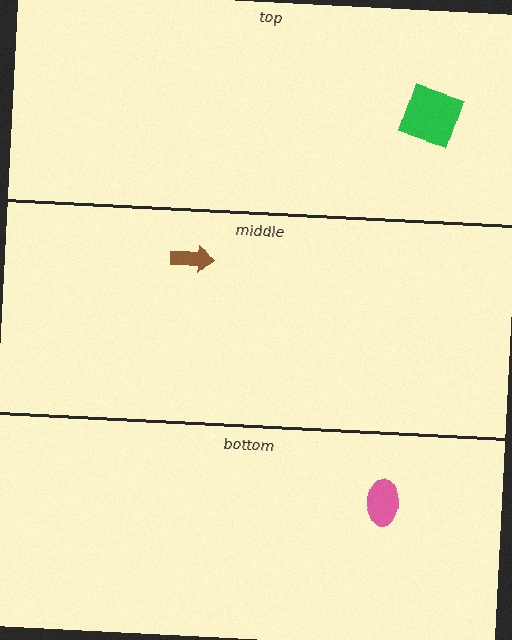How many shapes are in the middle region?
1.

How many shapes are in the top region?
1.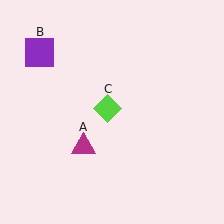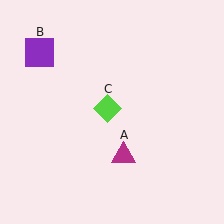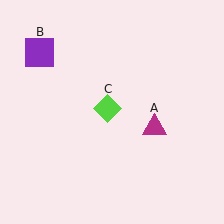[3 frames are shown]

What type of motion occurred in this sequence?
The magenta triangle (object A) rotated counterclockwise around the center of the scene.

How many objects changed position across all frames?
1 object changed position: magenta triangle (object A).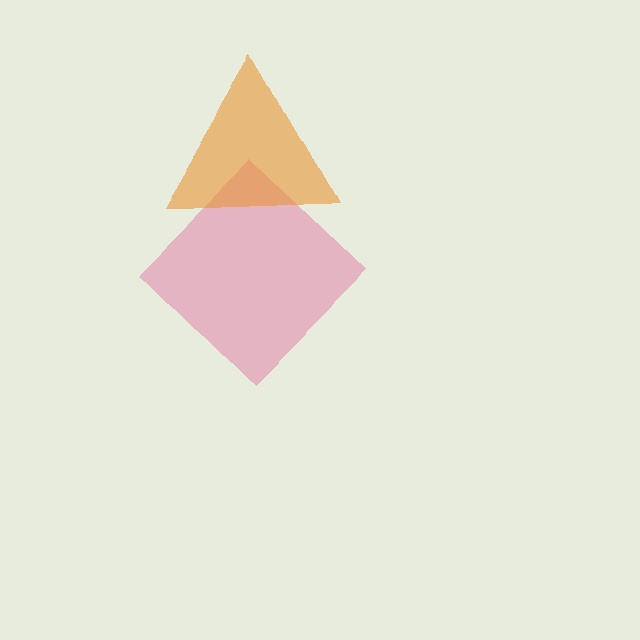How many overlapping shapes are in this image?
There are 2 overlapping shapes in the image.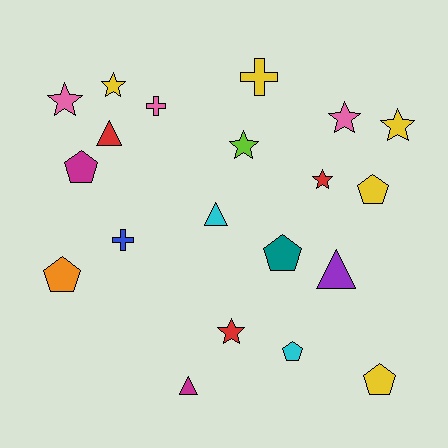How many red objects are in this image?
There are 3 red objects.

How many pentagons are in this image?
There are 6 pentagons.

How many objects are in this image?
There are 20 objects.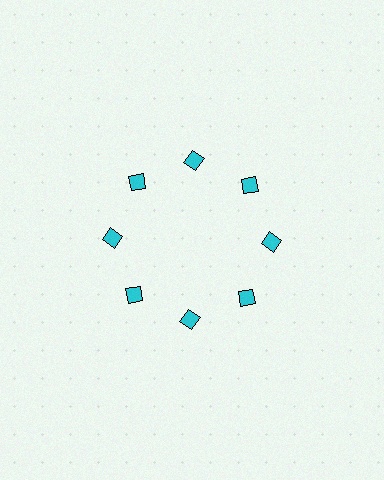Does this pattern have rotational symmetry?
Yes, this pattern has 8-fold rotational symmetry. It looks the same after rotating 45 degrees around the center.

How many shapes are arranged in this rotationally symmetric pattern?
There are 8 shapes, arranged in 8 groups of 1.